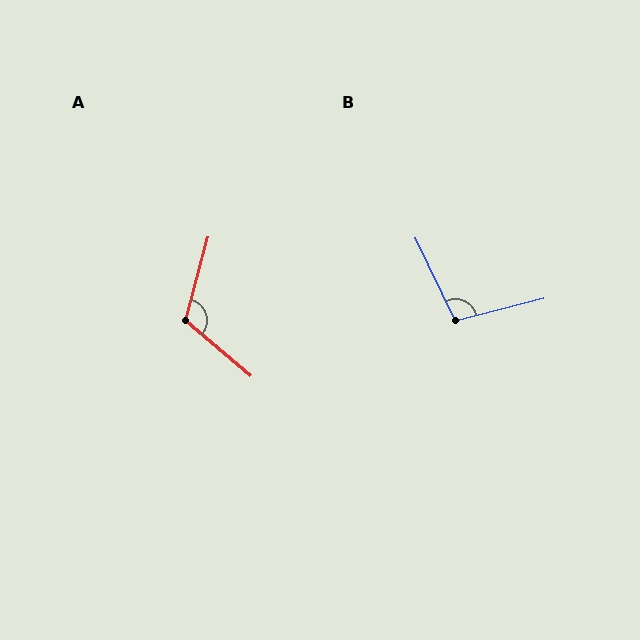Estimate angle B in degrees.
Approximately 102 degrees.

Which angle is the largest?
A, at approximately 115 degrees.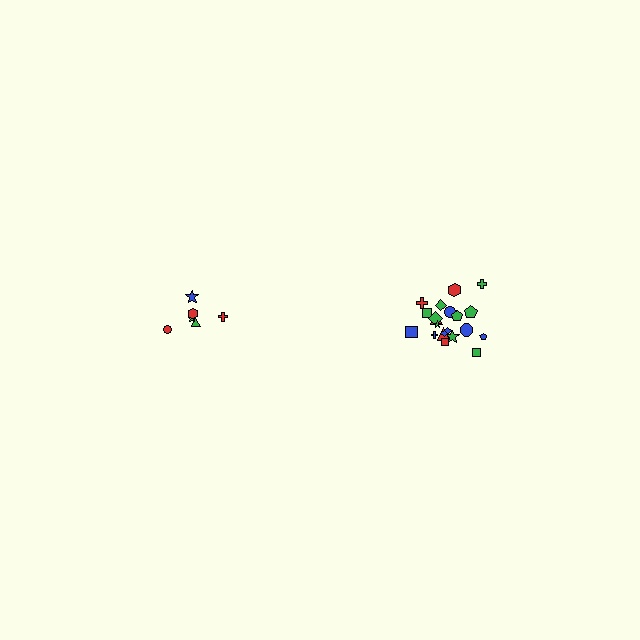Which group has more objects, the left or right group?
The right group.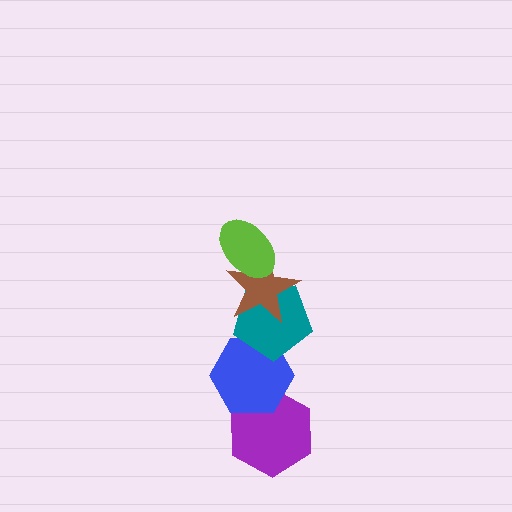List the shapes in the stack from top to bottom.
From top to bottom: the lime ellipse, the brown star, the teal pentagon, the blue hexagon, the purple hexagon.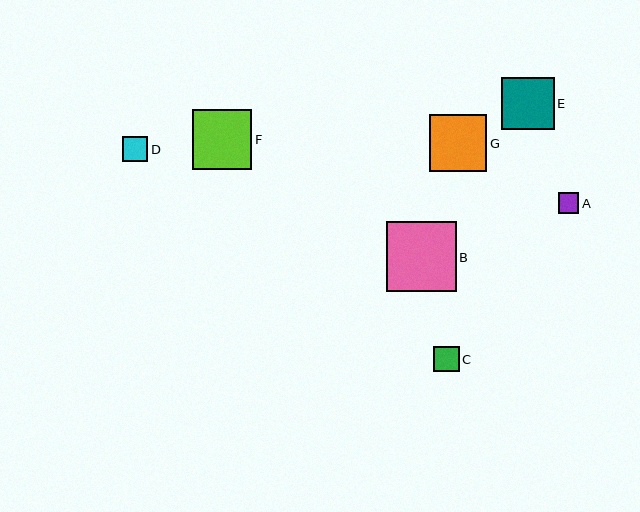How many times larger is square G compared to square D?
Square G is approximately 2.2 times the size of square D.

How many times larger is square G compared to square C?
Square G is approximately 2.2 times the size of square C.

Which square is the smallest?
Square A is the smallest with a size of approximately 21 pixels.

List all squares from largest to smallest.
From largest to smallest: B, F, G, E, C, D, A.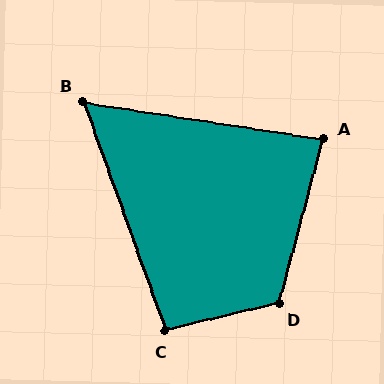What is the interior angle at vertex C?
Approximately 96 degrees (obtuse).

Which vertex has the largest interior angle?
D, at approximately 118 degrees.